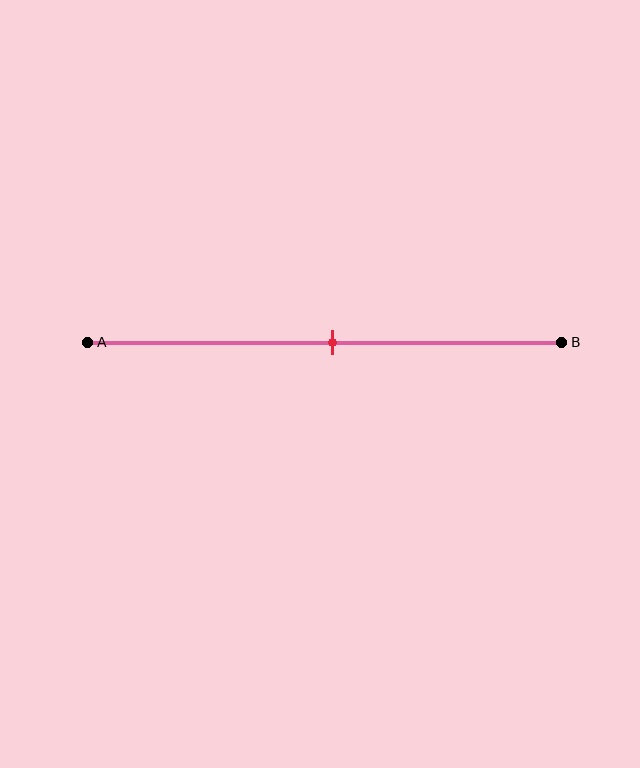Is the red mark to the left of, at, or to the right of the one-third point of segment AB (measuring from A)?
The red mark is to the right of the one-third point of segment AB.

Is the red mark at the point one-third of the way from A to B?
No, the mark is at about 50% from A, not at the 33% one-third point.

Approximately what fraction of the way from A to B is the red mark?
The red mark is approximately 50% of the way from A to B.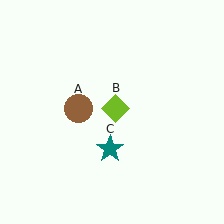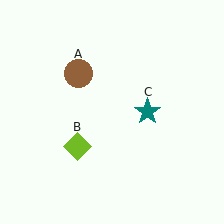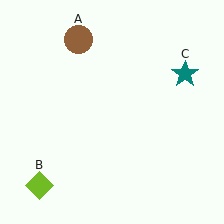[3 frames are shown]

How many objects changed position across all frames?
3 objects changed position: brown circle (object A), lime diamond (object B), teal star (object C).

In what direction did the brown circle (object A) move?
The brown circle (object A) moved up.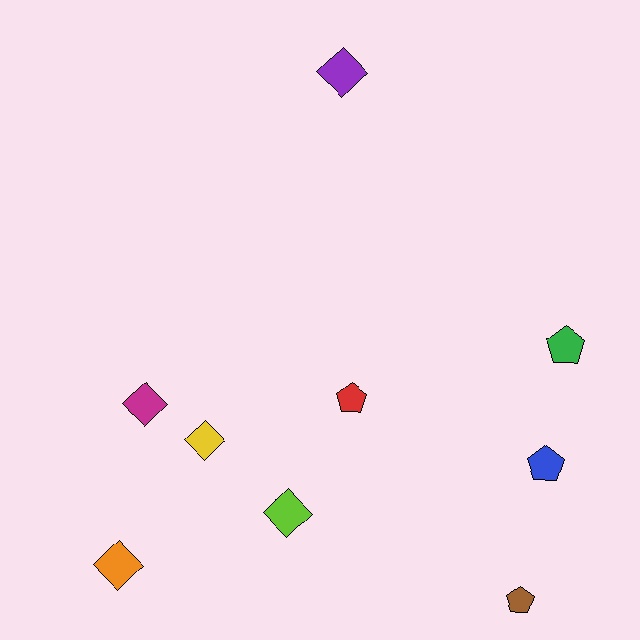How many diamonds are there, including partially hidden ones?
There are 5 diamonds.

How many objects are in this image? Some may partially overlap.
There are 9 objects.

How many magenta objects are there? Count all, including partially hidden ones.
There is 1 magenta object.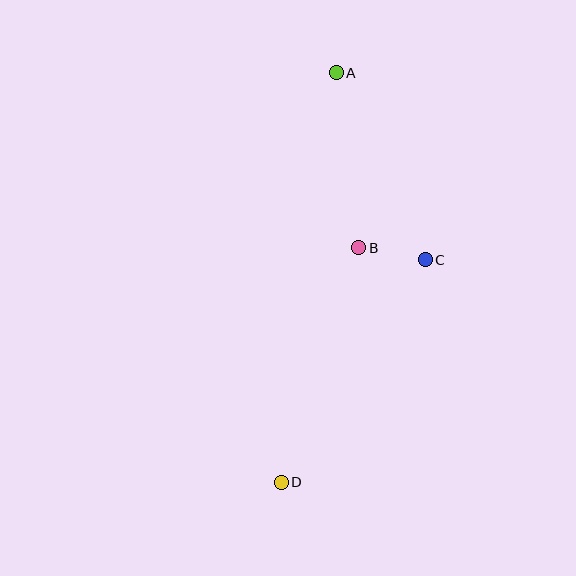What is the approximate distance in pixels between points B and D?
The distance between B and D is approximately 247 pixels.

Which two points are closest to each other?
Points B and C are closest to each other.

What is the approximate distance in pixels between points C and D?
The distance between C and D is approximately 265 pixels.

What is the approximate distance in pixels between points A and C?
The distance between A and C is approximately 207 pixels.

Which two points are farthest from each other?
Points A and D are farthest from each other.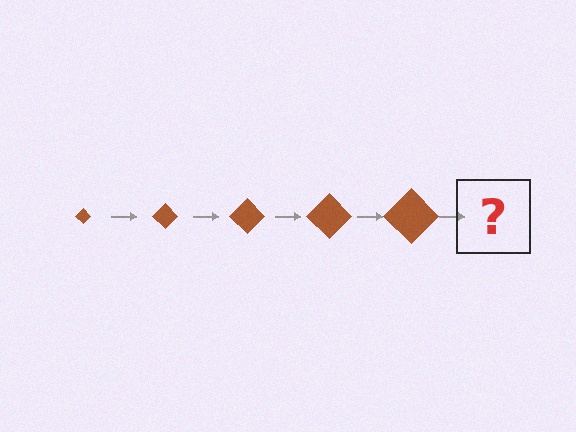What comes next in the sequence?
The next element should be a brown diamond, larger than the previous one.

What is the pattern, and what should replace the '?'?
The pattern is that the diamond gets progressively larger each step. The '?' should be a brown diamond, larger than the previous one.